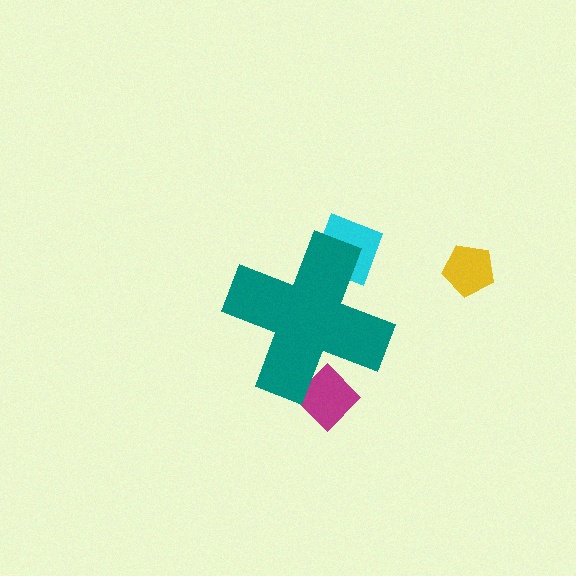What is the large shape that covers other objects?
A teal cross.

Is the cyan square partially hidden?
Yes, the cyan square is partially hidden behind the teal cross.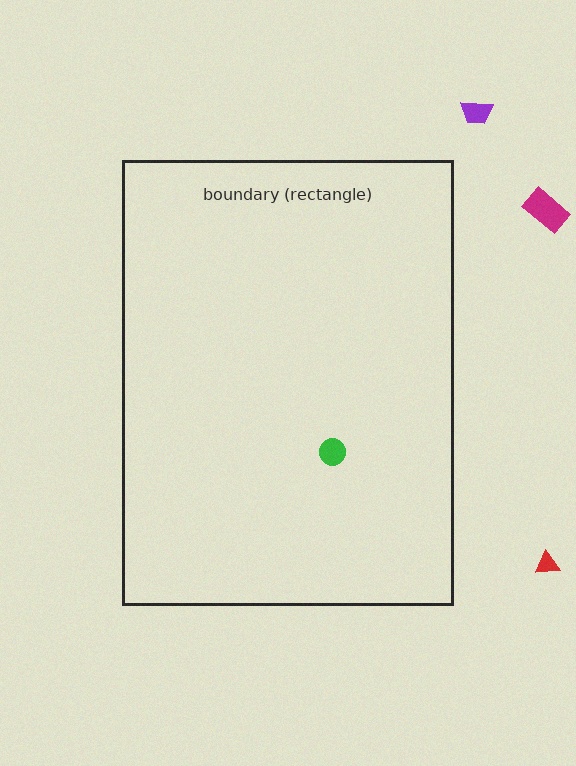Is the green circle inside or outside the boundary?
Inside.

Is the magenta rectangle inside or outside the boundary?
Outside.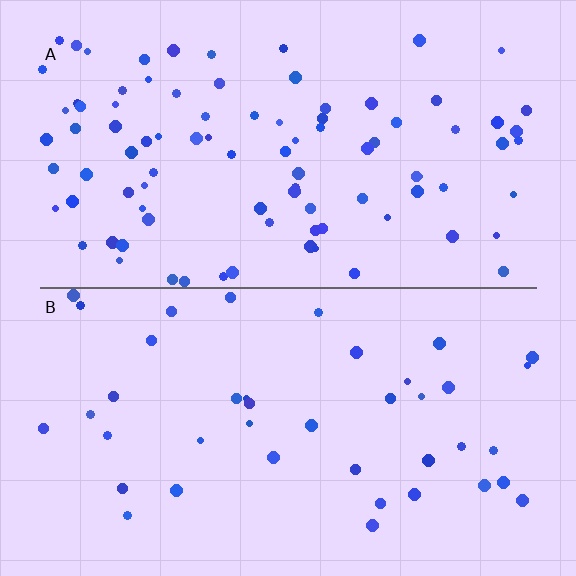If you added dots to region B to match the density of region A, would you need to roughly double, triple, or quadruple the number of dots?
Approximately double.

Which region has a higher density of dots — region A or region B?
A (the top).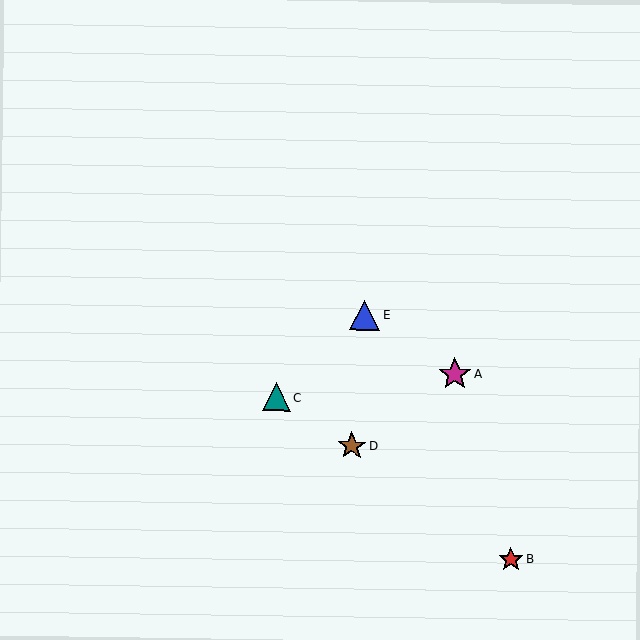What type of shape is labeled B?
Shape B is a red star.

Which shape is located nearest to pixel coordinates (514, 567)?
The red star (labeled B) at (511, 559) is nearest to that location.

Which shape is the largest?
The magenta star (labeled A) is the largest.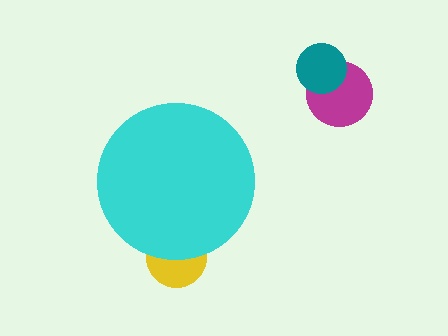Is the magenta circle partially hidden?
No, the magenta circle is fully visible.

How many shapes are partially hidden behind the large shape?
1 shape is partially hidden.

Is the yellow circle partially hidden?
Yes, the yellow circle is partially hidden behind the cyan circle.